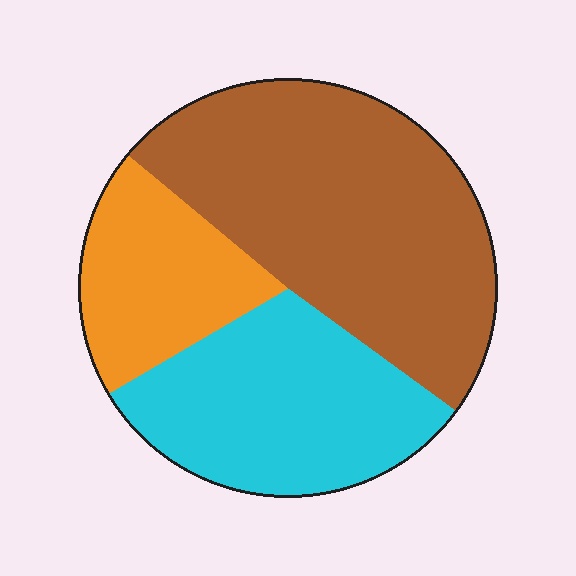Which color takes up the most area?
Brown, at roughly 50%.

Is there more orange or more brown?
Brown.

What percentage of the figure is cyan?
Cyan covers around 30% of the figure.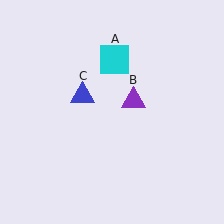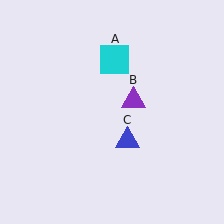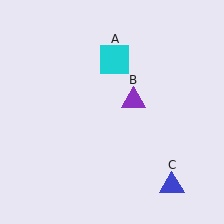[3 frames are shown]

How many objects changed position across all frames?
1 object changed position: blue triangle (object C).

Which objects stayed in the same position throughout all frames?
Cyan square (object A) and purple triangle (object B) remained stationary.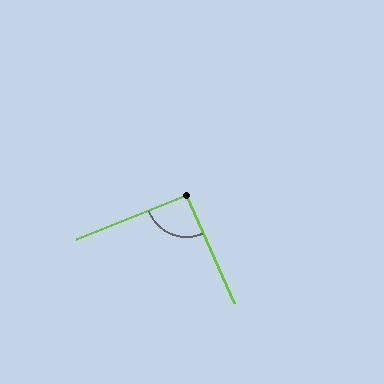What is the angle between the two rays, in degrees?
Approximately 92 degrees.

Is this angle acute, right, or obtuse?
It is approximately a right angle.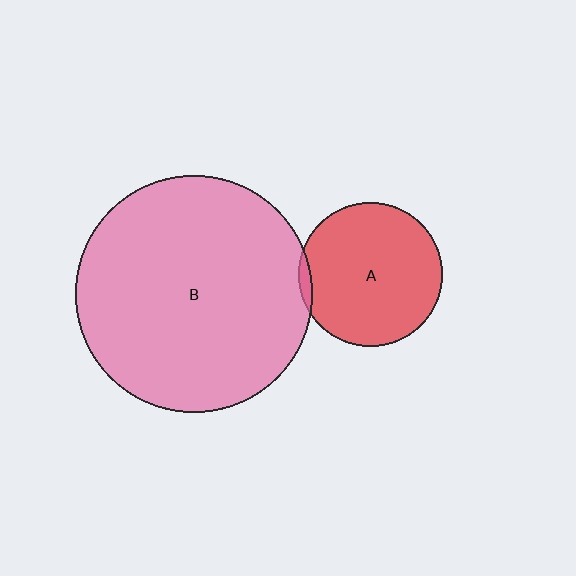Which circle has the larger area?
Circle B (pink).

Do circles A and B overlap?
Yes.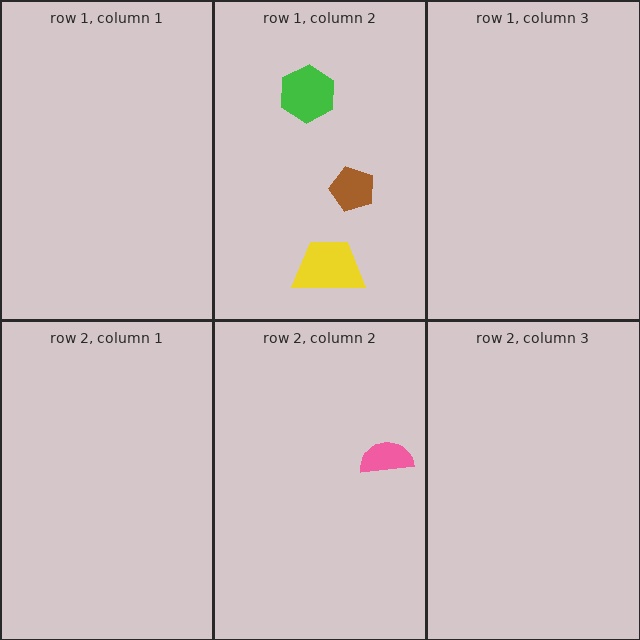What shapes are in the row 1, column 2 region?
The yellow trapezoid, the green hexagon, the brown pentagon.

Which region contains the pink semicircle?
The row 2, column 2 region.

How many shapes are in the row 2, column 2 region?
1.